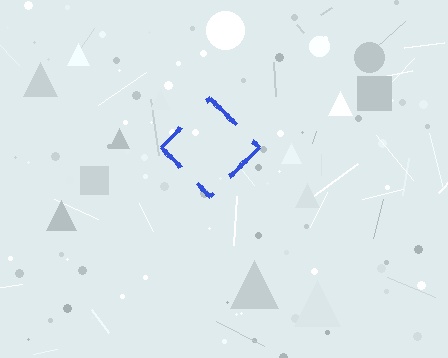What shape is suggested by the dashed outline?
The dashed outline suggests a diamond.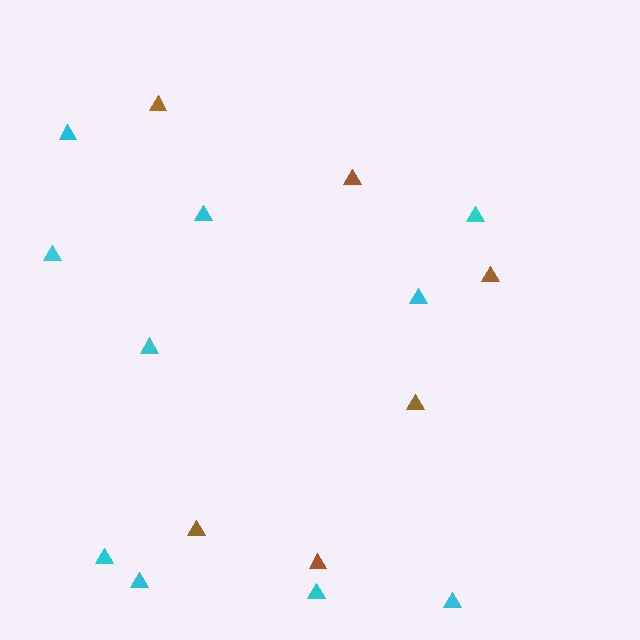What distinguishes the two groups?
There are 2 groups: one group of cyan triangles (10) and one group of brown triangles (6).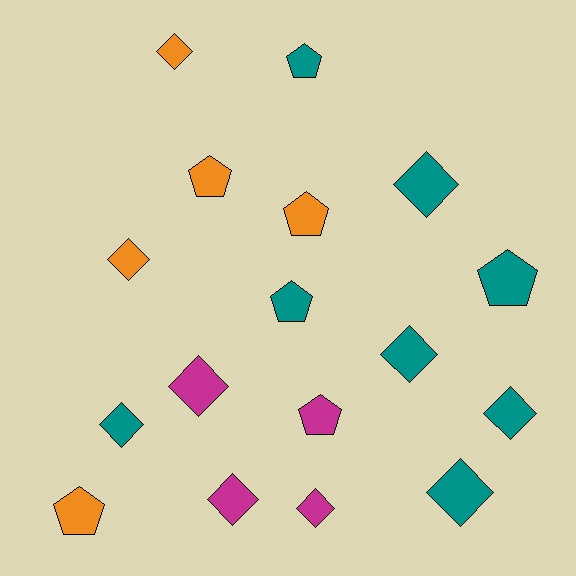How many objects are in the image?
There are 17 objects.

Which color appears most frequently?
Teal, with 8 objects.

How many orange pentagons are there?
There are 3 orange pentagons.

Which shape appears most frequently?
Diamond, with 10 objects.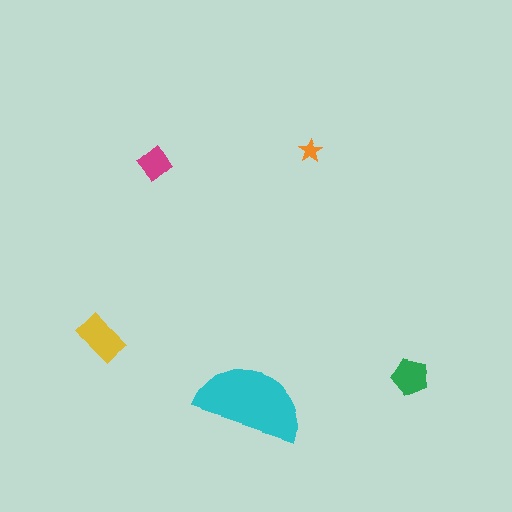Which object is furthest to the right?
The green pentagon is rightmost.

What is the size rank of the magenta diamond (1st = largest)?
4th.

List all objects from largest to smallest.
The cyan semicircle, the yellow rectangle, the green pentagon, the magenta diamond, the orange star.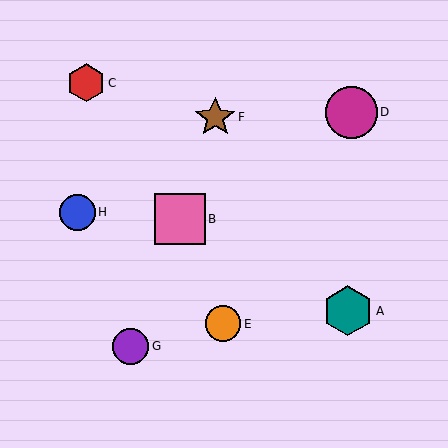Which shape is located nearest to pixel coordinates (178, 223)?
The pink square (labeled B) at (180, 219) is nearest to that location.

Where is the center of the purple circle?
The center of the purple circle is at (131, 346).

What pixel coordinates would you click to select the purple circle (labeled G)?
Click at (131, 346) to select the purple circle G.